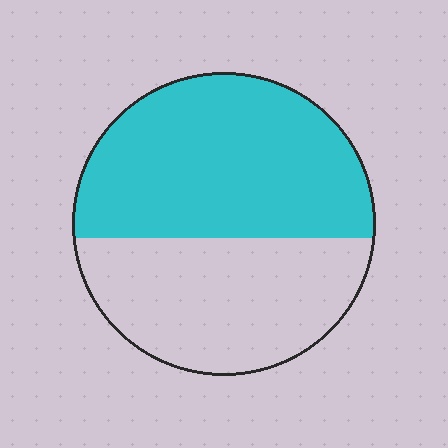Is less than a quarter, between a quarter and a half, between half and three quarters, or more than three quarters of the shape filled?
Between half and three quarters.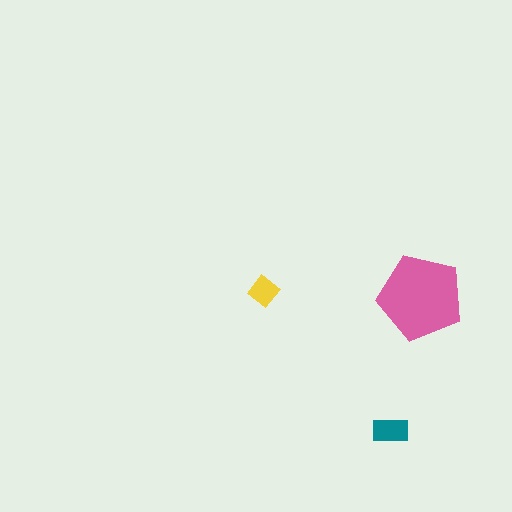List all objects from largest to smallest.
The pink pentagon, the teal rectangle, the yellow diamond.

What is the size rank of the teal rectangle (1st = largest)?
2nd.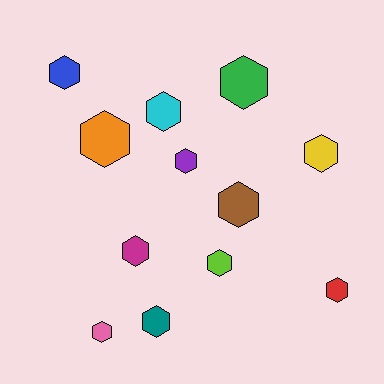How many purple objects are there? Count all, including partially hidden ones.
There is 1 purple object.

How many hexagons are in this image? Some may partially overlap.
There are 12 hexagons.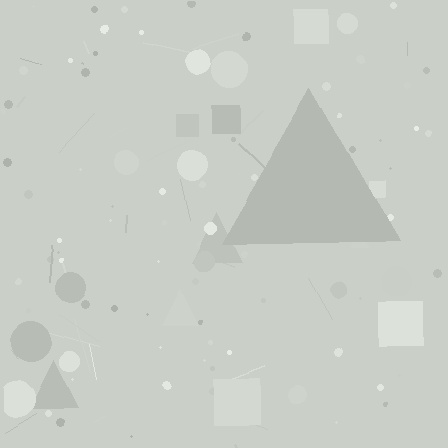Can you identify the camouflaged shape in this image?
The camouflaged shape is a triangle.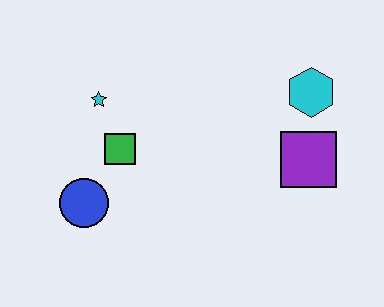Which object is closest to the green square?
The cyan star is closest to the green square.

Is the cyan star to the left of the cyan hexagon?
Yes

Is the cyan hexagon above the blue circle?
Yes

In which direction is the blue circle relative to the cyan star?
The blue circle is below the cyan star.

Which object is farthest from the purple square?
The blue circle is farthest from the purple square.